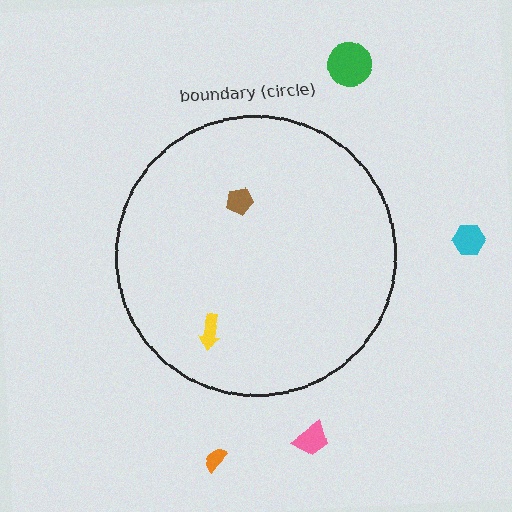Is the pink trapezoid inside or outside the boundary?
Outside.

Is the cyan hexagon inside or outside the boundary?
Outside.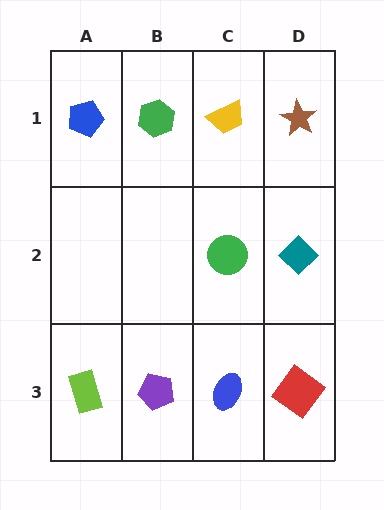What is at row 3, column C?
A blue ellipse.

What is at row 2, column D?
A teal diamond.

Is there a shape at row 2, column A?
No, that cell is empty.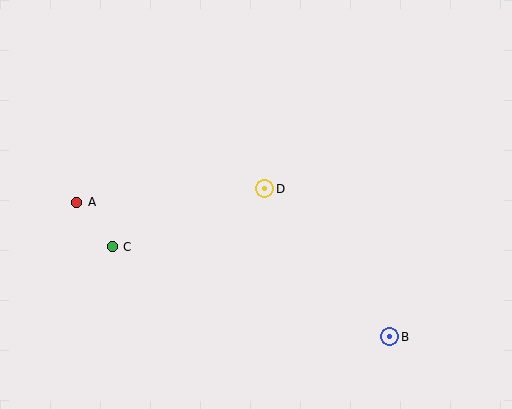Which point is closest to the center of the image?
Point D at (265, 189) is closest to the center.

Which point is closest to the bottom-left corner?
Point C is closest to the bottom-left corner.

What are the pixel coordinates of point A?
Point A is at (77, 202).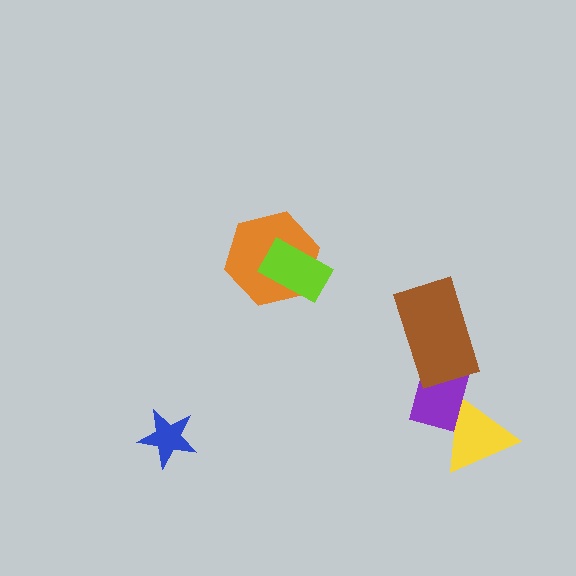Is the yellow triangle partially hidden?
Yes, it is partially covered by another shape.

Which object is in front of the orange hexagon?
The lime rectangle is in front of the orange hexagon.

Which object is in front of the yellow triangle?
The purple rectangle is in front of the yellow triangle.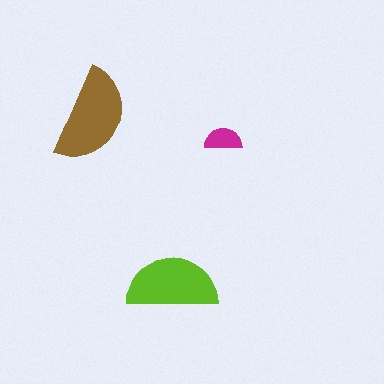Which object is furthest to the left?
The brown semicircle is leftmost.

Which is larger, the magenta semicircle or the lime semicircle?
The lime one.